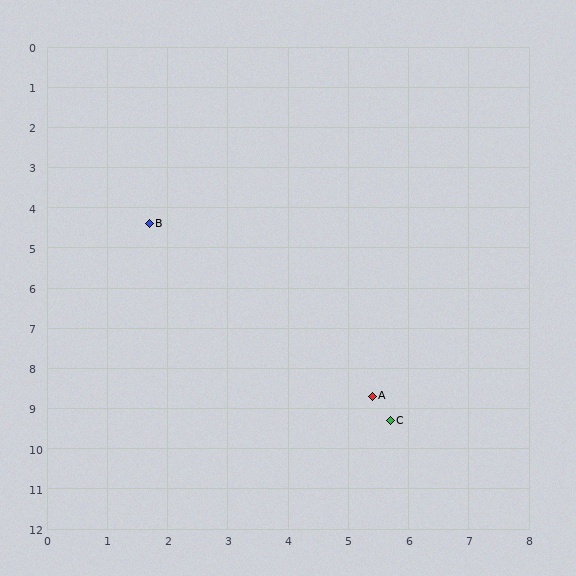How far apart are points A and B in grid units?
Points A and B are about 5.7 grid units apart.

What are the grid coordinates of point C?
Point C is at approximately (5.7, 9.3).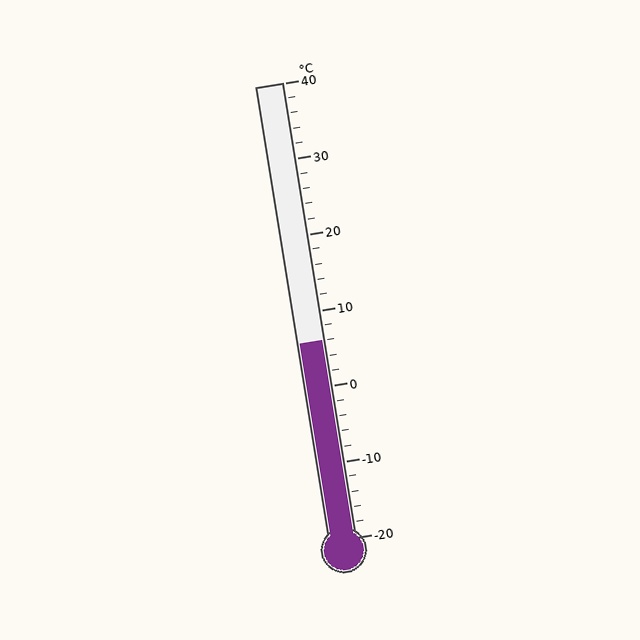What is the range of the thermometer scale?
The thermometer scale ranges from -20°C to 40°C.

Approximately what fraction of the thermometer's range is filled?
The thermometer is filled to approximately 45% of its range.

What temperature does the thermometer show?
The thermometer shows approximately 6°C.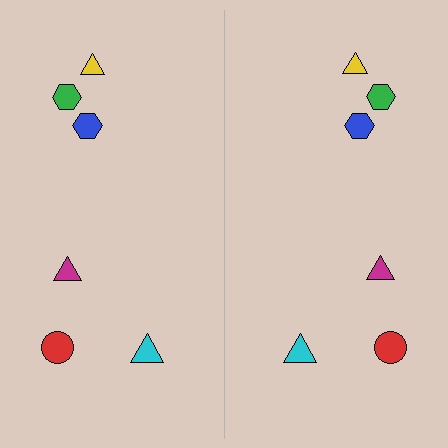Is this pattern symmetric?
Yes, this pattern has bilateral (reflection) symmetry.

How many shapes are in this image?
There are 12 shapes in this image.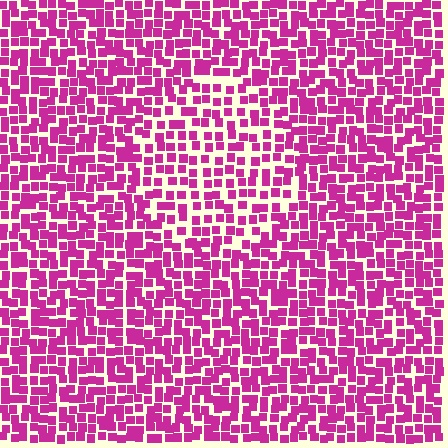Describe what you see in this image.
The image contains small magenta elements arranged at two different densities. A circle-shaped region is visible where the elements are less densely packed than the surrounding area.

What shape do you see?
I see a circle.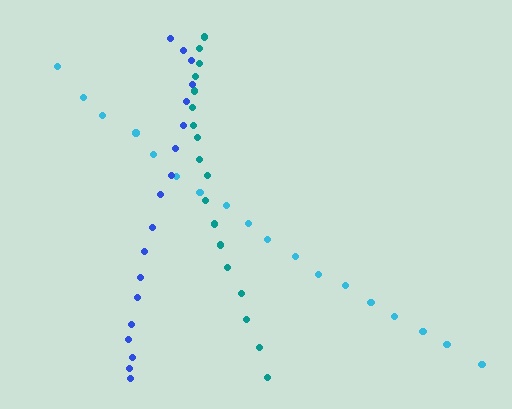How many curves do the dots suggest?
There are 3 distinct paths.